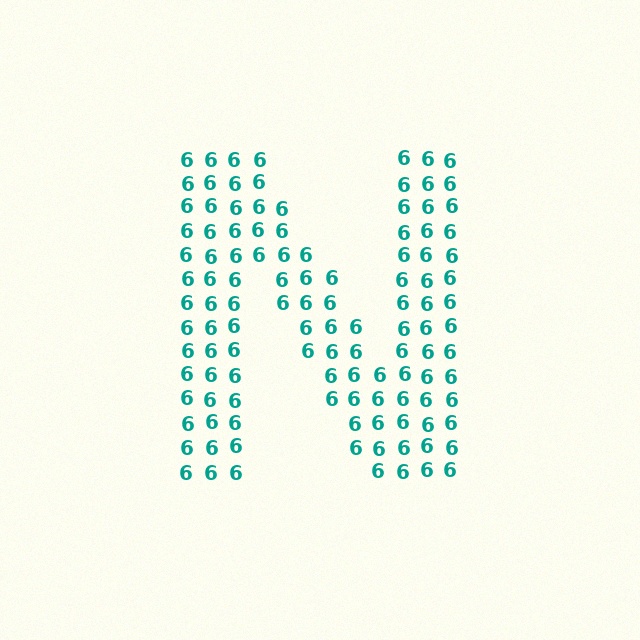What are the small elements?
The small elements are digit 6's.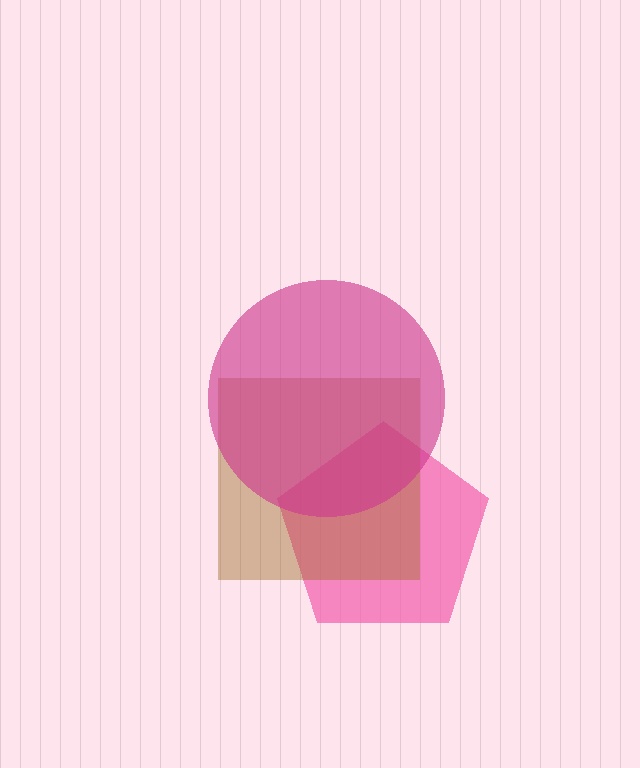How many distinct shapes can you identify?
There are 3 distinct shapes: a pink pentagon, a brown square, a magenta circle.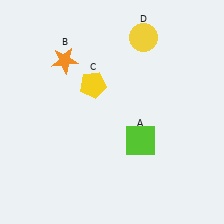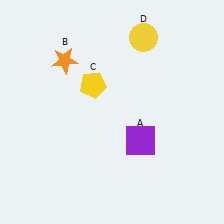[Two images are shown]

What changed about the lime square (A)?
In Image 1, A is lime. In Image 2, it changed to purple.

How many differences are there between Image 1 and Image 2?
There is 1 difference between the two images.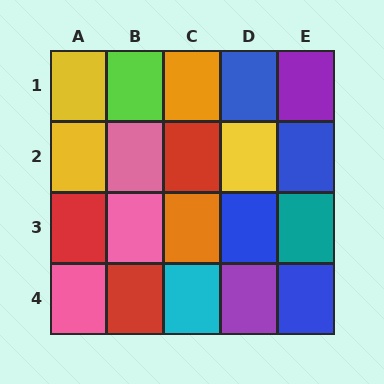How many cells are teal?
1 cell is teal.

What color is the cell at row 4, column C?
Cyan.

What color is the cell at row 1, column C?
Orange.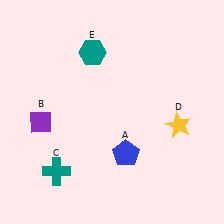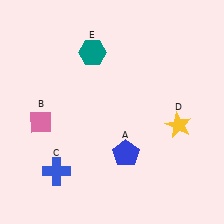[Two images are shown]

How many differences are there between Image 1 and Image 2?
There are 2 differences between the two images.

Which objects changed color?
B changed from purple to pink. C changed from teal to blue.